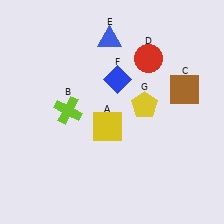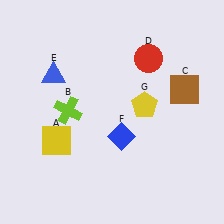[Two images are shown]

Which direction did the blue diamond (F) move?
The blue diamond (F) moved down.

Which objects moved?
The objects that moved are: the yellow square (A), the blue triangle (E), the blue diamond (F).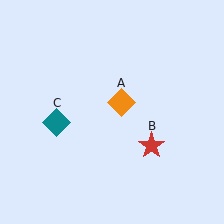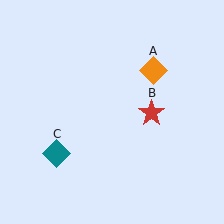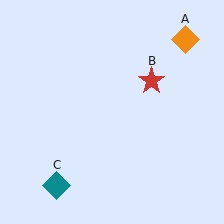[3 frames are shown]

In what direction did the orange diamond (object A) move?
The orange diamond (object A) moved up and to the right.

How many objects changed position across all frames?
3 objects changed position: orange diamond (object A), red star (object B), teal diamond (object C).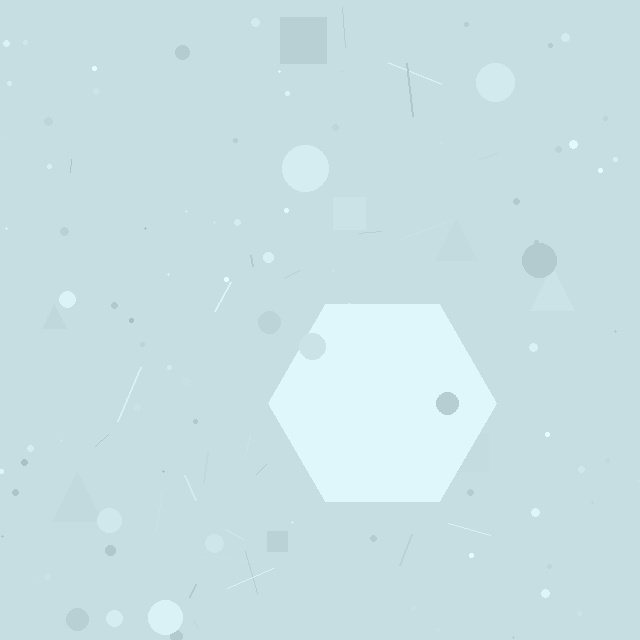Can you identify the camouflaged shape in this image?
The camouflaged shape is a hexagon.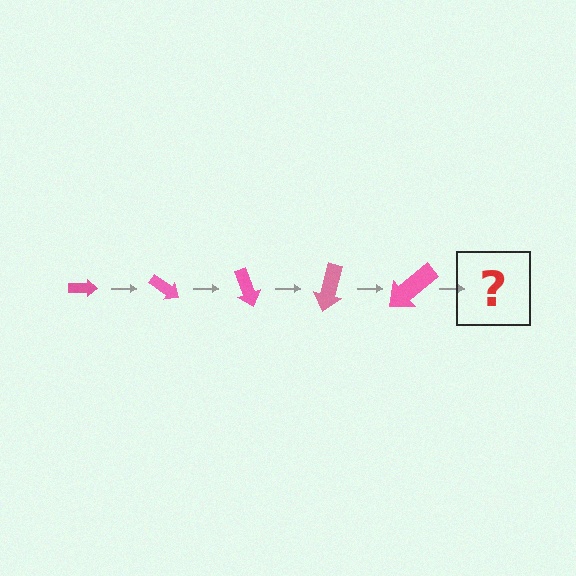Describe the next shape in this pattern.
It should be an arrow, larger than the previous one and rotated 175 degrees from the start.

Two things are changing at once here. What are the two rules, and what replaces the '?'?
The two rules are that the arrow grows larger each step and it rotates 35 degrees each step. The '?' should be an arrow, larger than the previous one and rotated 175 degrees from the start.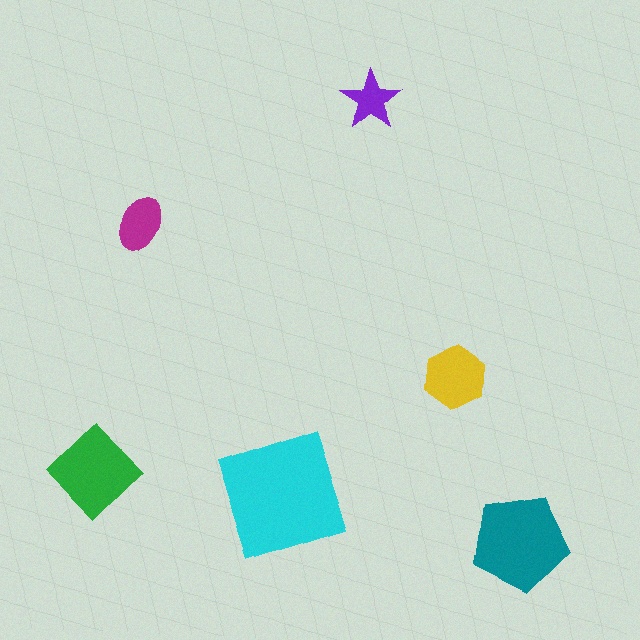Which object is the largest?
The cyan square.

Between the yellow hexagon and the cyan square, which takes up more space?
The cyan square.